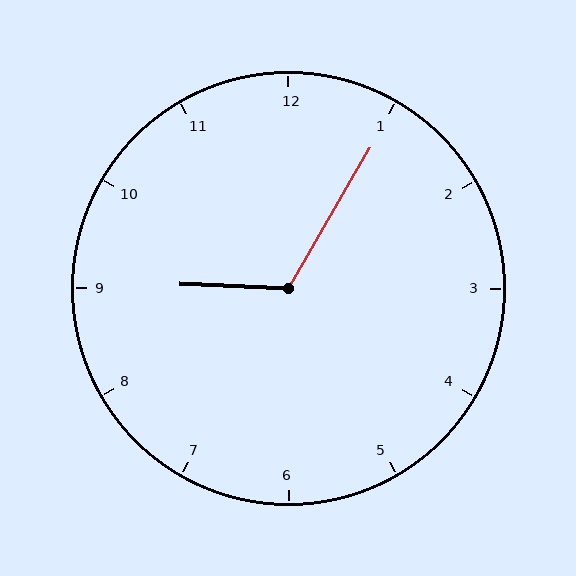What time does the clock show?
9:05.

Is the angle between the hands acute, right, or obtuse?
It is obtuse.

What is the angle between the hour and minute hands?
Approximately 118 degrees.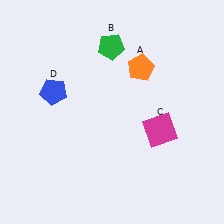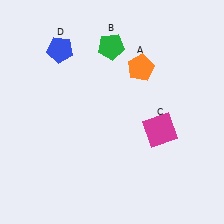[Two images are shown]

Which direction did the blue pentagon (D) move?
The blue pentagon (D) moved up.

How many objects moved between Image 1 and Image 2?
1 object moved between the two images.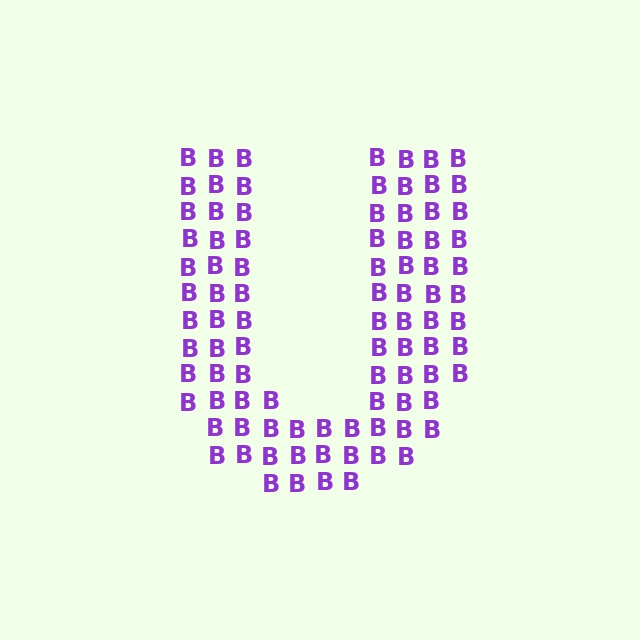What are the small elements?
The small elements are letter B's.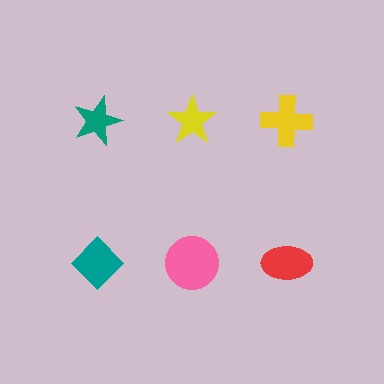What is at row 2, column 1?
A teal diamond.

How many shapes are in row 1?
3 shapes.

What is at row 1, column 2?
A yellow star.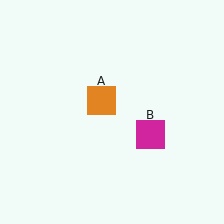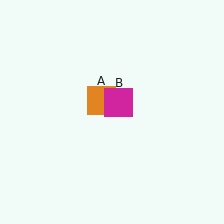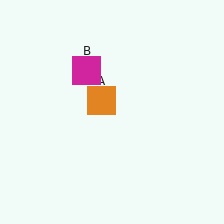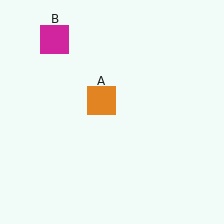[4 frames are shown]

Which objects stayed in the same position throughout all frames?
Orange square (object A) remained stationary.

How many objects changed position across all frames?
1 object changed position: magenta square (object B).